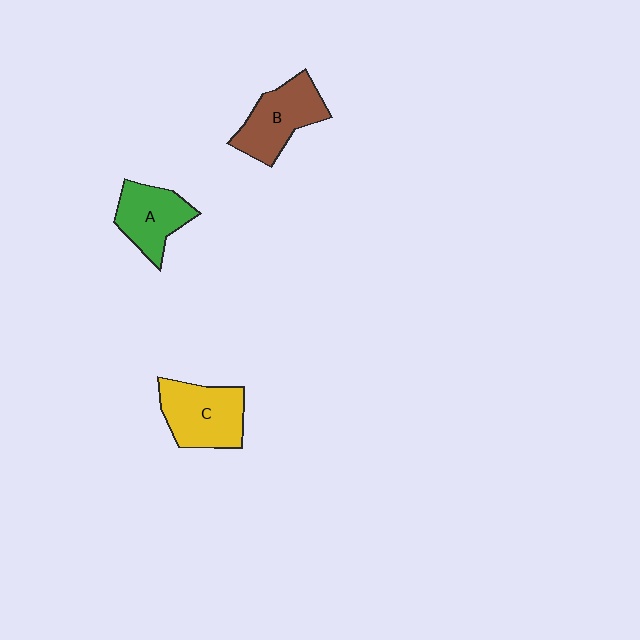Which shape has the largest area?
Shape C (yellow).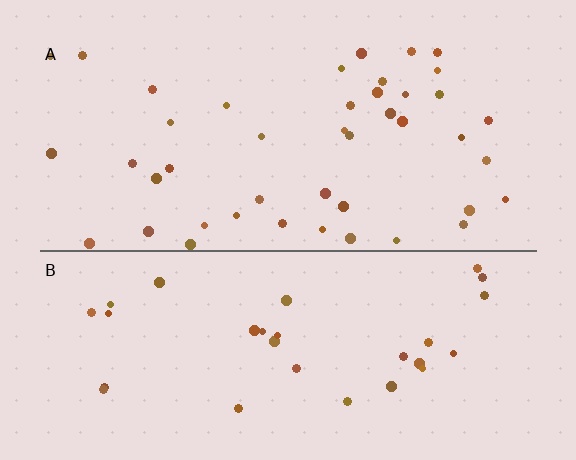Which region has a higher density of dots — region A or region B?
A (the top).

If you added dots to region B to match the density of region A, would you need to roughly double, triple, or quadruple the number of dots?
Approximately double.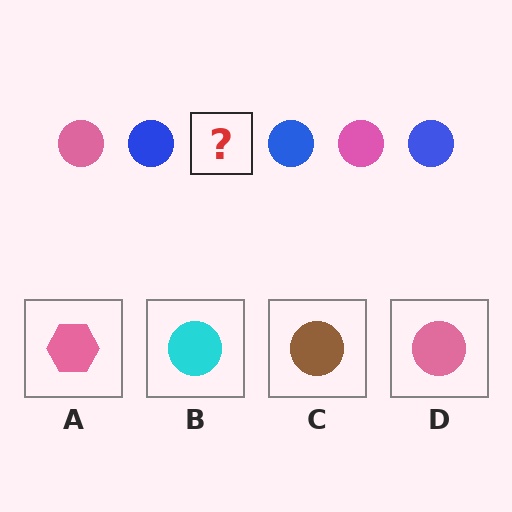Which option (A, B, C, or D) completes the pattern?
D.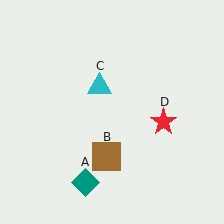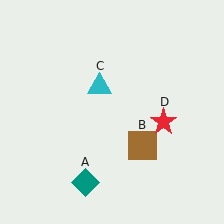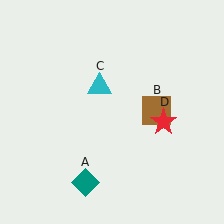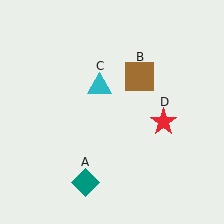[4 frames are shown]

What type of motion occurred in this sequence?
The brown square (object B) rotated counterclockwise around the center of the scene.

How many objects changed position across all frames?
1 object changed position: brown square (object B).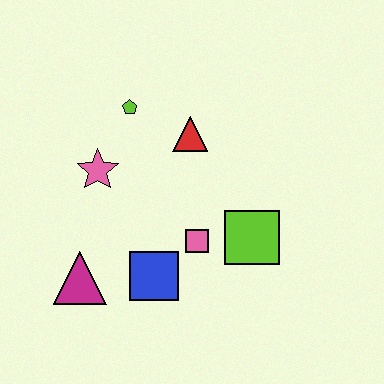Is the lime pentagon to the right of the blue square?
No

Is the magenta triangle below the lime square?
Yes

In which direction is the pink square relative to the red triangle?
The pink square is below the red triangle.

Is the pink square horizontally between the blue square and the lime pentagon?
No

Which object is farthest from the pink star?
The lime square is farthest from the pink star.